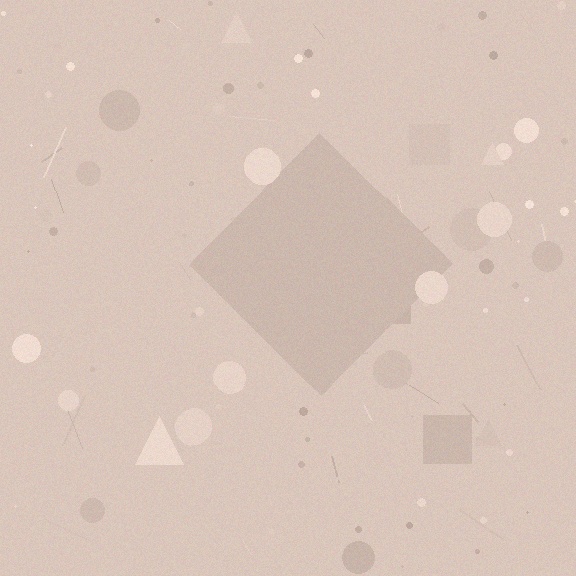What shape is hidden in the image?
A diamond is hidden in the image.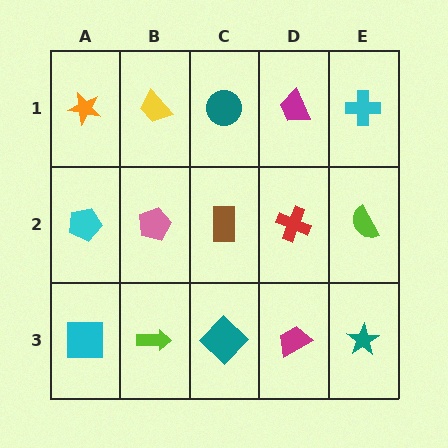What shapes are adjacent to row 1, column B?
A pink pentagon (row 2, column B), an orange star (row 1, column A), a teal circle (row 1, column C).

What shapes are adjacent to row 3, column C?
A brown rectangle (row 2, column C), a lime arrow (row 3, column B), a magenta trapezoid (row 3, column D).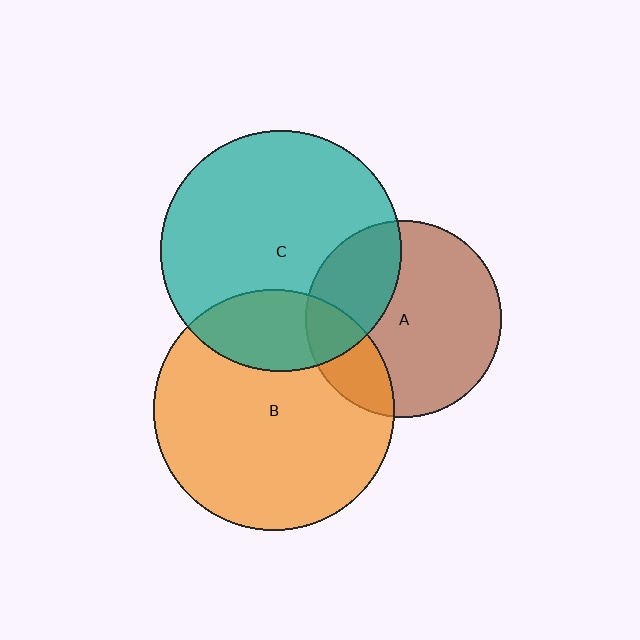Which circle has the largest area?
Circle B (orange).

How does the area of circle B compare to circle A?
Approximately 1.5 times.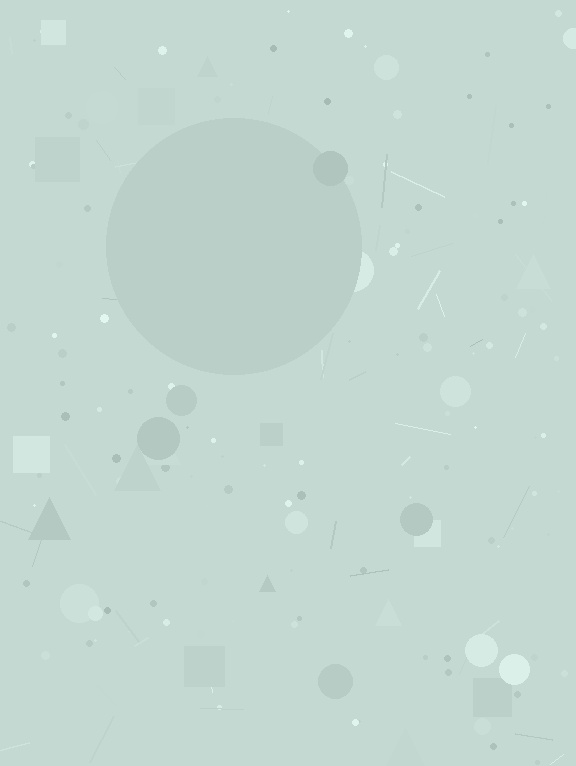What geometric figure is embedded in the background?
A circle is embedded in the background.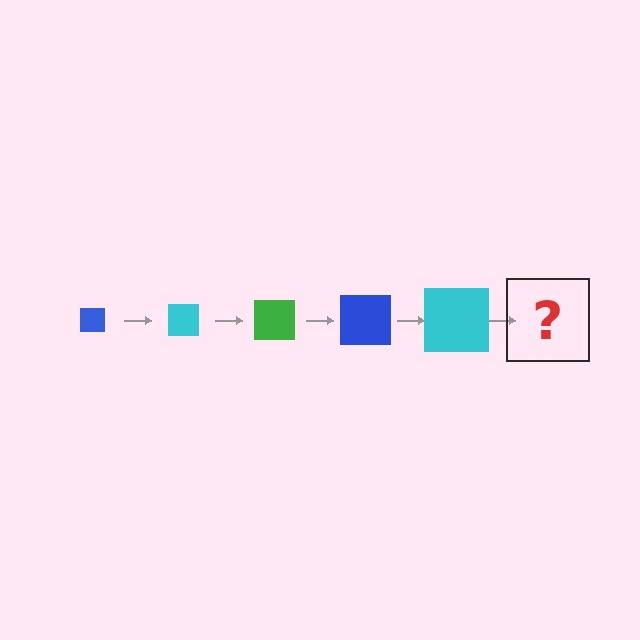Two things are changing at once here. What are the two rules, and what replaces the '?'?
The two rules are that the square grows larger each step and the color cycles through blue, cyan, and green. The '?' should be a green square, larger than the previous one.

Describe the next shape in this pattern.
It should be a green square, larger than the previous one.